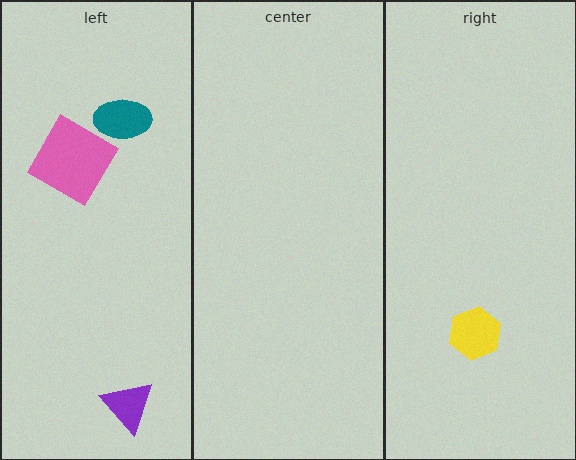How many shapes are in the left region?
3.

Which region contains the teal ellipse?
The left region.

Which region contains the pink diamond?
The left region.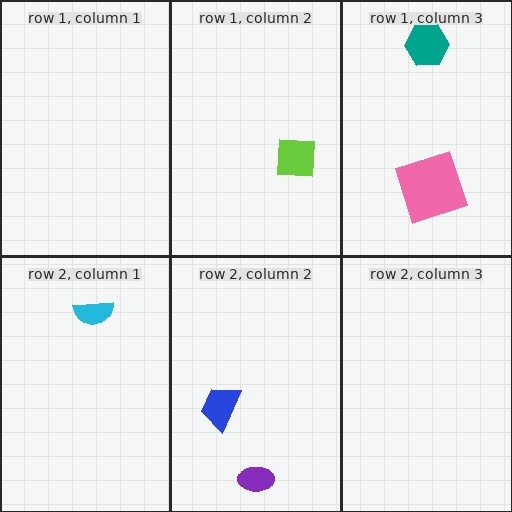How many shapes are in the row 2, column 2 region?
2.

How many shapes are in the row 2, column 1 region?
1.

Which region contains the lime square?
The row 1, column 2 region.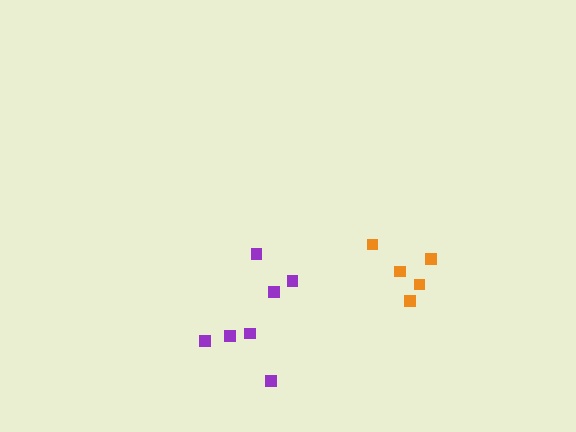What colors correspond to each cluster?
The clusters are colored: orange, purple.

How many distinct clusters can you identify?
There are 2 distinct clusters.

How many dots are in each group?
Group 1: 5 dots, Group 2: 7 dots (12 total).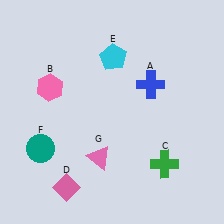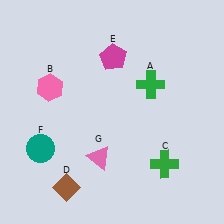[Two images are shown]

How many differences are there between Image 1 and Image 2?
There are 3 differences between the two images.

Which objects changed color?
A changed from blue to green. D changed from pink to brown. E changed from cyan to magenta.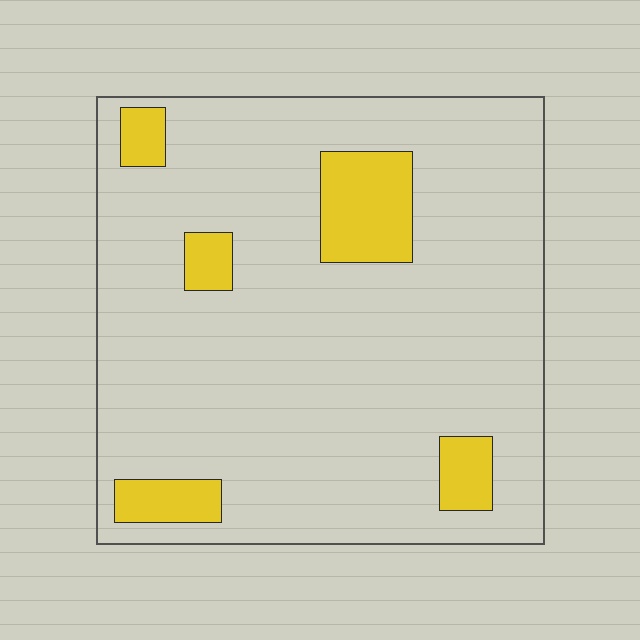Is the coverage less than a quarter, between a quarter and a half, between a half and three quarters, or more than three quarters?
Less than a quarter.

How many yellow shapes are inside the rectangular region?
5.